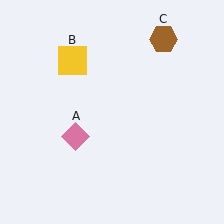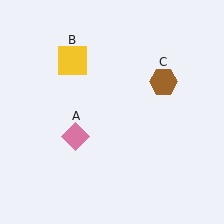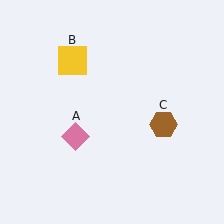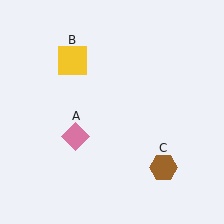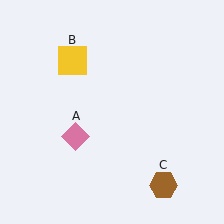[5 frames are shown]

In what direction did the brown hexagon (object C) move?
The brown hexagon (object C) moved down.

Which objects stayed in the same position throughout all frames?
Pink diamond (object A) and yellow square (object B) remained stationary.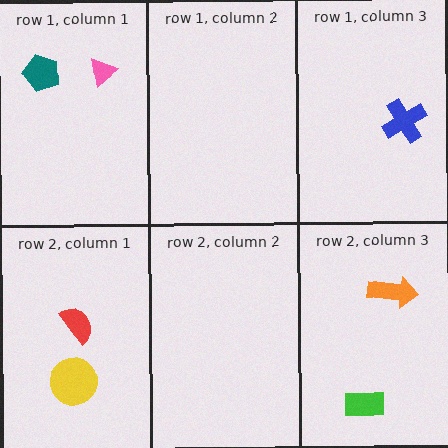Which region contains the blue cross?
The row 1, column 3 region.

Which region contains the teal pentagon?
The row 1, column 1 region.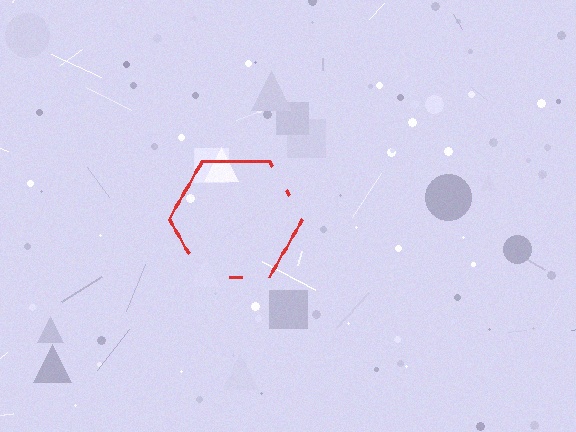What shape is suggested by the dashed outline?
The dashed outline suggests a hexagon.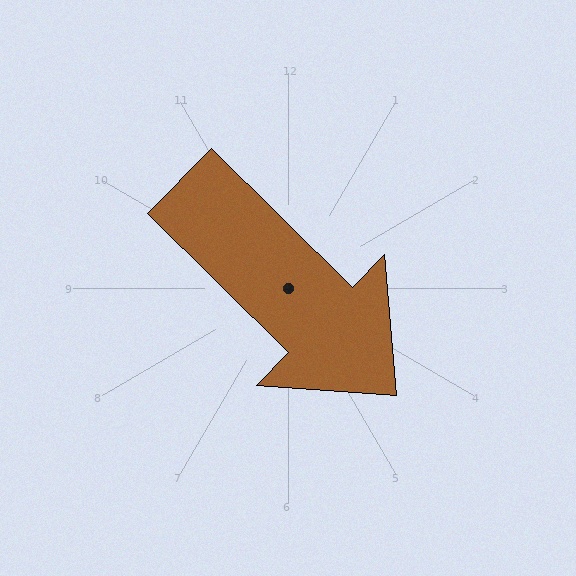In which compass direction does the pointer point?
Southeast.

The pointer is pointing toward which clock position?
Roughly 4 o'clock.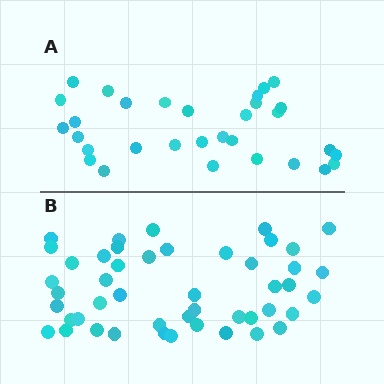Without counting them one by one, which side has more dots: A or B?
Region B (the bottom region) has more dots.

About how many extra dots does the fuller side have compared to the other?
Region B has approximately 15 more dots than region A.